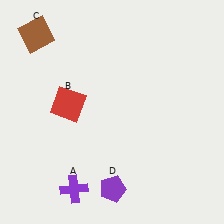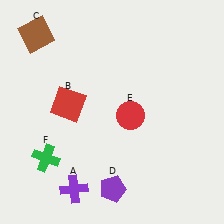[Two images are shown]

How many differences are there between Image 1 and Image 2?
There are 2 differences between the two images.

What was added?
A red circle (E), a green cross (F) were added in Image 2.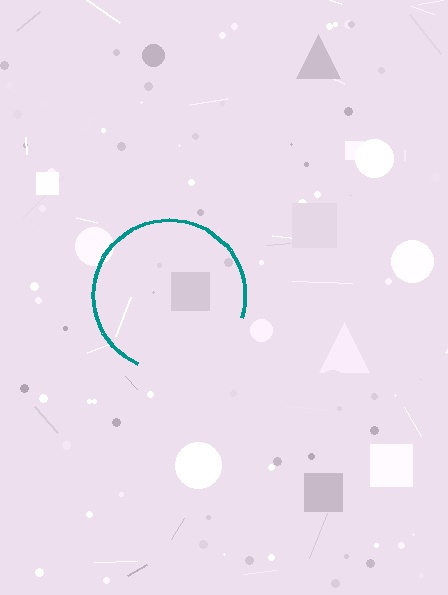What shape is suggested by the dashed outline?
The dashed outline suggests a circle.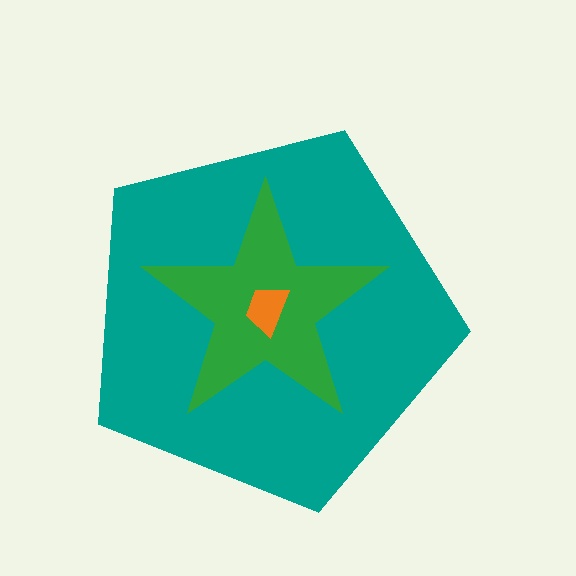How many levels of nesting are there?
3.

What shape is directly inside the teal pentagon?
The green star.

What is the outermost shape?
The teal pentagon.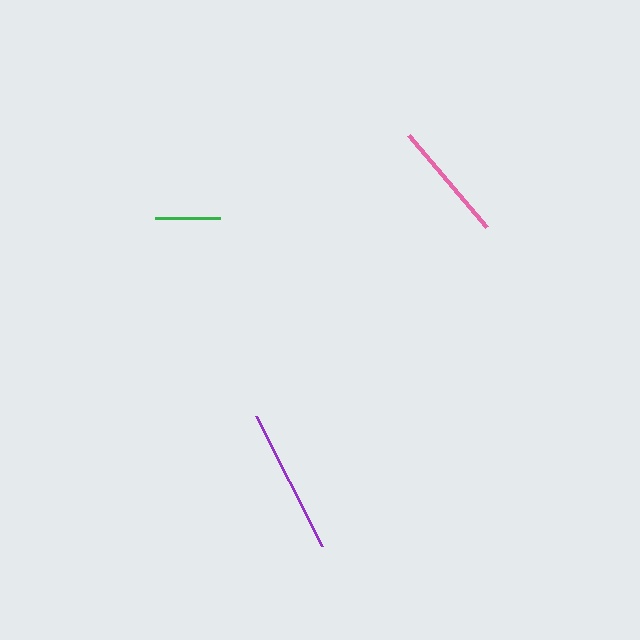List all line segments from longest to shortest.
From longest to shortest: purple, pink, green.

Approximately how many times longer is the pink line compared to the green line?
The pink line is approximately 1.9 times the length of the green line.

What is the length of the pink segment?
The pink segment is approximately 120 pixels long.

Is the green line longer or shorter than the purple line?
The purple line is longer than the green line.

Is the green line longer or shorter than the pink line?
The pink line is longer than the green line.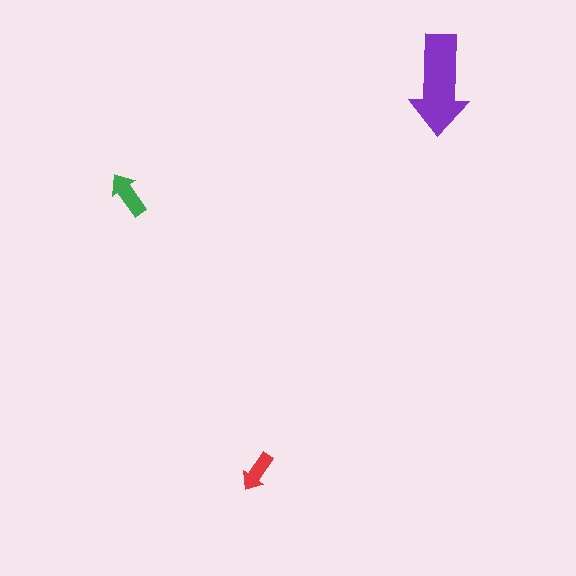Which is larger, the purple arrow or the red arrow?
The purple one.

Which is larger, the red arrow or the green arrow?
The green one.